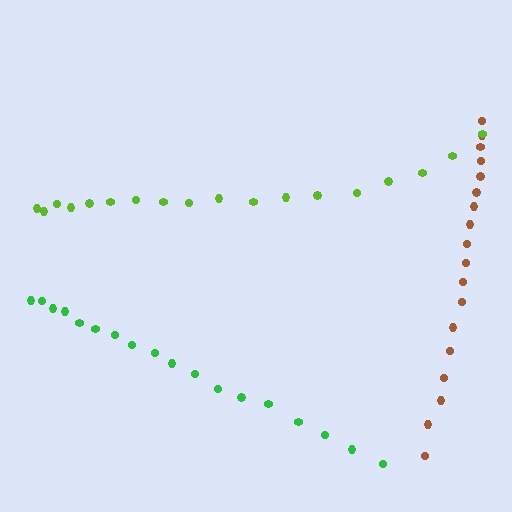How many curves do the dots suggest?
There are 3 distinct paths.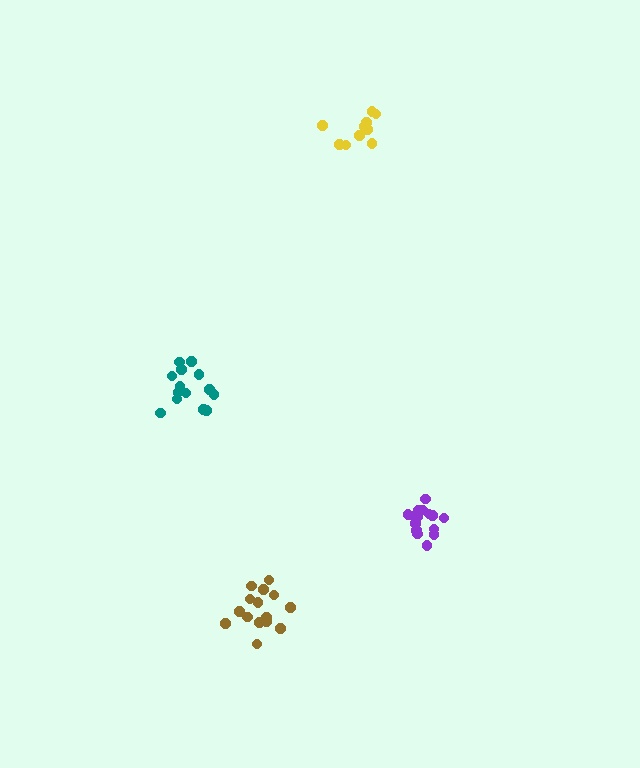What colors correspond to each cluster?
The clusters are colored: purple, brown, yellow, teal.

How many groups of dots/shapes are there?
There are 4 groups.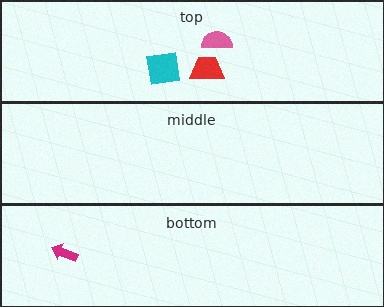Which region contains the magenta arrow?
The bottom region.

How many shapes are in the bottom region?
1.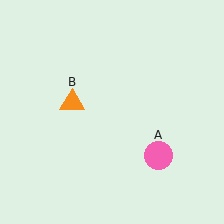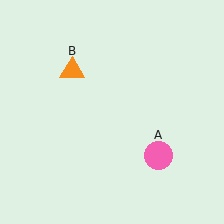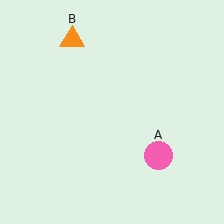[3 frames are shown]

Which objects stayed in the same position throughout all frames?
Pink circle (object A) remained stationary.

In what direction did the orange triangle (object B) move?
The orange triangle (object B) moved up.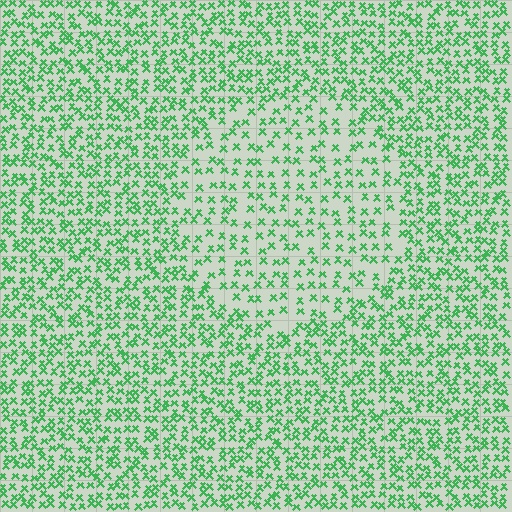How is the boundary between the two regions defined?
The boundary is defined by a change in element density (approximately 1.8x ratio). All elements are the same color, size, and shape.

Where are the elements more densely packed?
The elements are more densely packed outside the circle boundary.